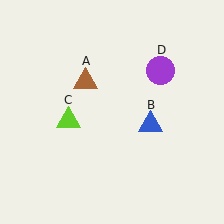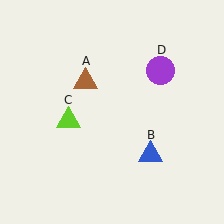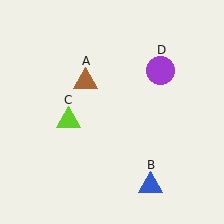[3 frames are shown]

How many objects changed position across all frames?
1 object changed position: blue triangle (object B).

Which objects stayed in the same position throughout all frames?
Brown triangle (object A) and lime triangle (object C) and purple circle (object D) remained stationary.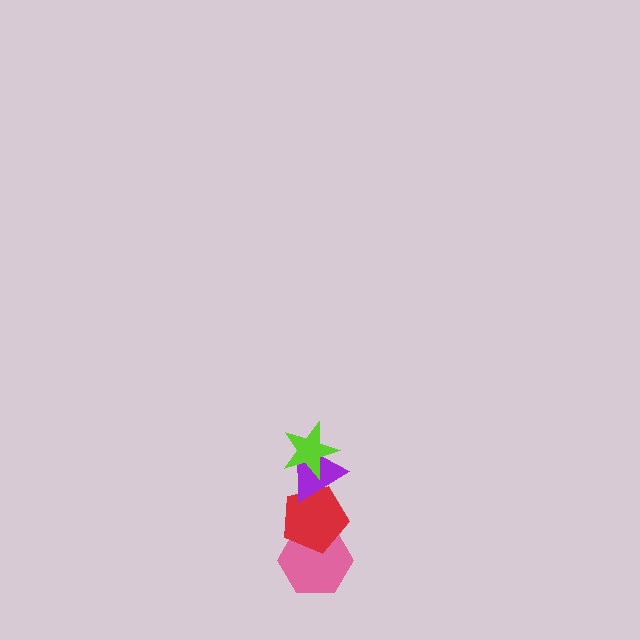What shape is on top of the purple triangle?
The lime star is on top of the purple triangle.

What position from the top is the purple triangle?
The purple triangle is 2nd from the top.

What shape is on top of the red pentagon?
The purple triangle is on top of the red pentagon.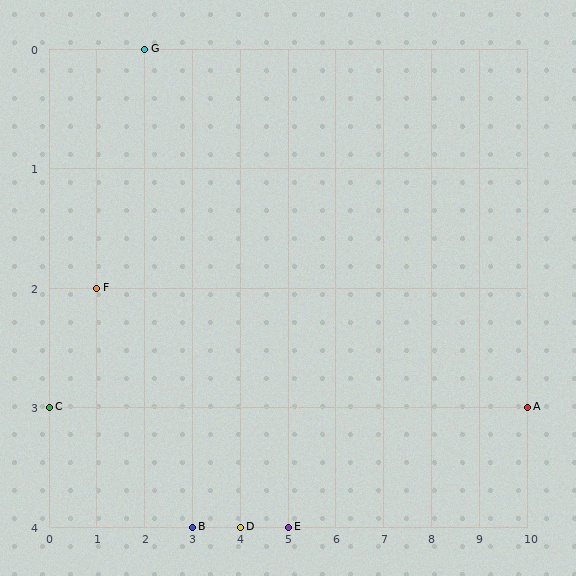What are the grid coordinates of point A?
Point A is at grid coordinates (10, 3).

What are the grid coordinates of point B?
Point B is at grid coordinates (3, 4).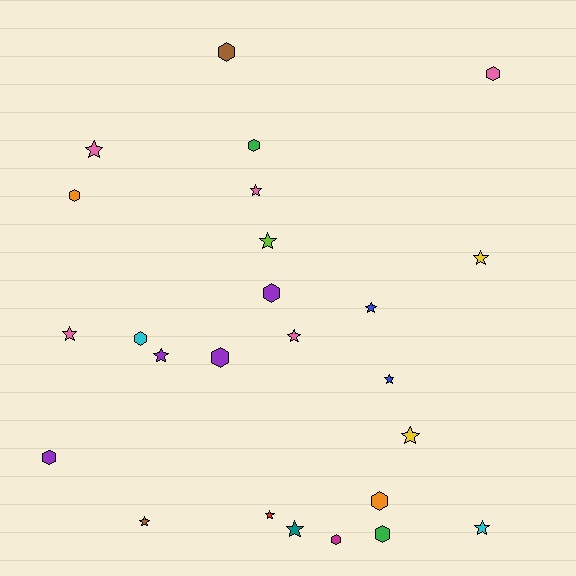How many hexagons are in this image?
There are 11 hexagons.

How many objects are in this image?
There are 25 objects.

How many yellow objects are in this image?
There are 2 yellow objects.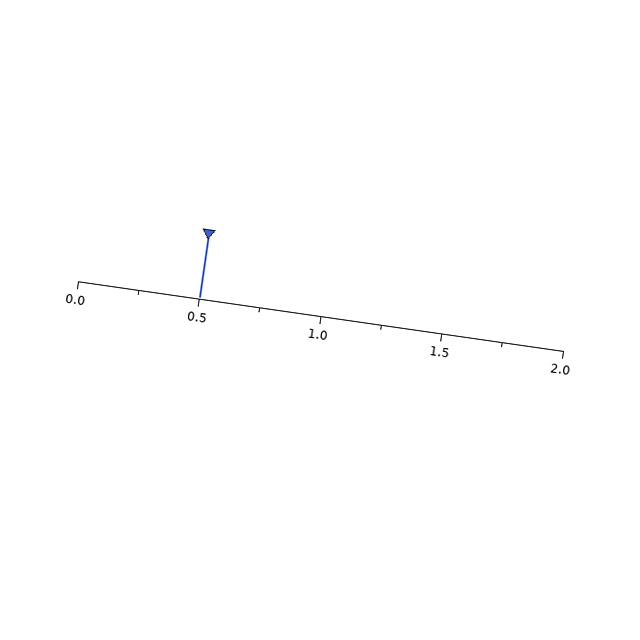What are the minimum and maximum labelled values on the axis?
The axis runs from 0.0 to 2.0.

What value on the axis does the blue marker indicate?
The marker indicates approximately 0.5.